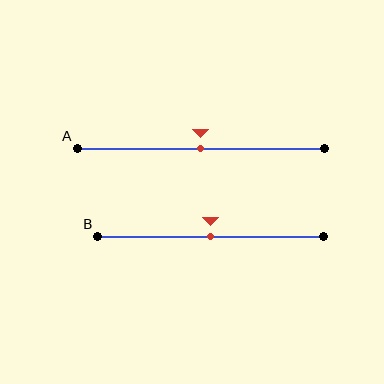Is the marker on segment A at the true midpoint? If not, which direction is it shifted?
Yes, the marker on segment A is at the true midpoint.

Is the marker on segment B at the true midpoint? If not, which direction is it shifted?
Yes, the marker on segment B is at the true midpoint.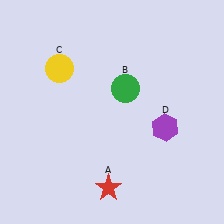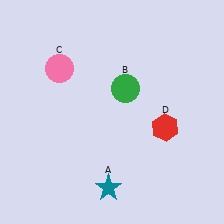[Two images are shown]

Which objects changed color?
A changed from red to teal. C changed from yellow to pink. D changed from purple to red.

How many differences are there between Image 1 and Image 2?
There are 3 differences between the two images.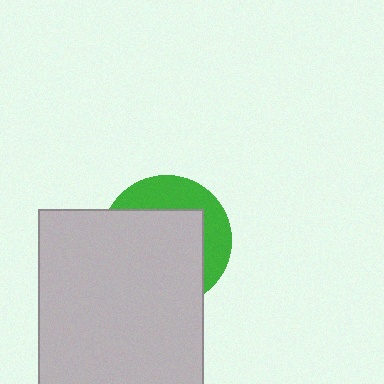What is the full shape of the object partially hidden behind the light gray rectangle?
The partially hidden object is a green circle.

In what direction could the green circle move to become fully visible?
The green circle could move toward the upper-right. That would shift it out from behind the light gray rectangle entirely.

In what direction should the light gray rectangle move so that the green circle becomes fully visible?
The light gray rectangle should move toward the lower-left. That is the shortest direction to clear the overlap and leave the green circle fully visible.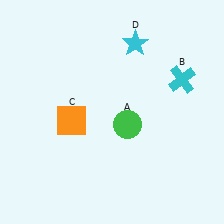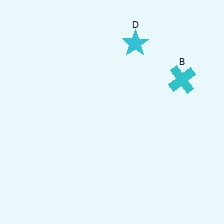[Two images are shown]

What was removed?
The green circle (A), the orange square (C) were removed in Image 2.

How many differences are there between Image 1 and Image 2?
There are 2 differences between the two images.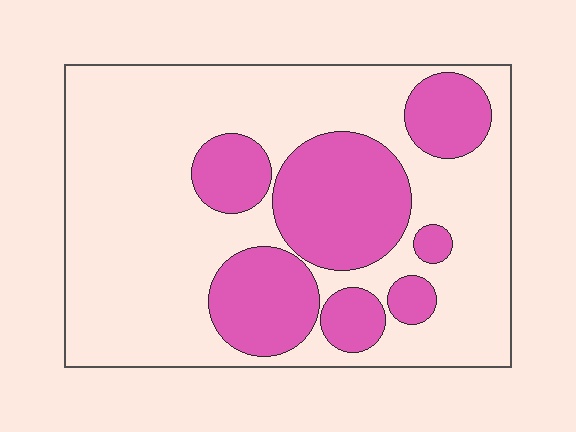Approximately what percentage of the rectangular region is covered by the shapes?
Approximately 30%.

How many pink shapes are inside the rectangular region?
7.